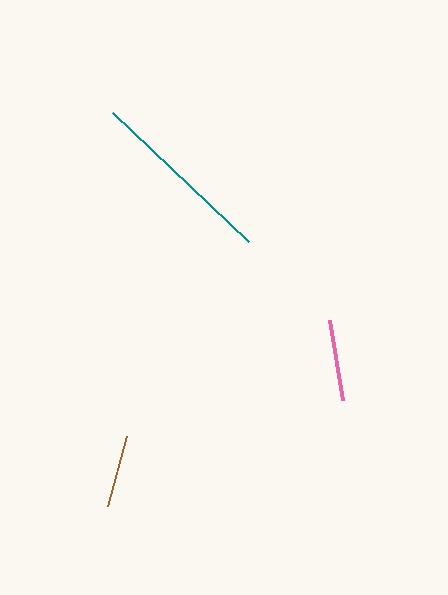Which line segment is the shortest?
The brown line is the shortest at approximately 72 pixels.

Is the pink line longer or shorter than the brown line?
The pink line is longer than the brown line.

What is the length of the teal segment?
The teal segment is approximately 187 pixels long.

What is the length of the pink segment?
The pink segment is approximately 81 pixels long.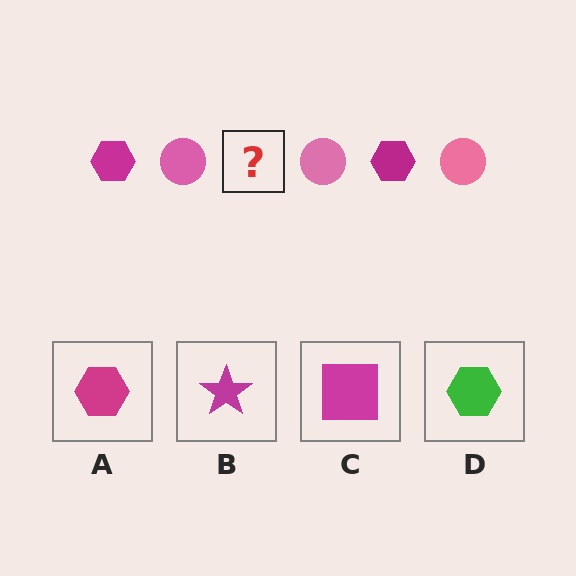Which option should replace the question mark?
Option A.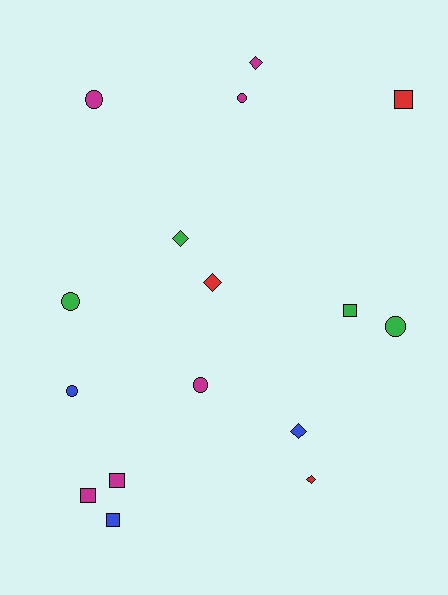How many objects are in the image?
There are 16 objects.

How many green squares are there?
There is 1 green square.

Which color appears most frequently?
Magenta, with 6 objects.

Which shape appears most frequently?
Circle, with 6 objects.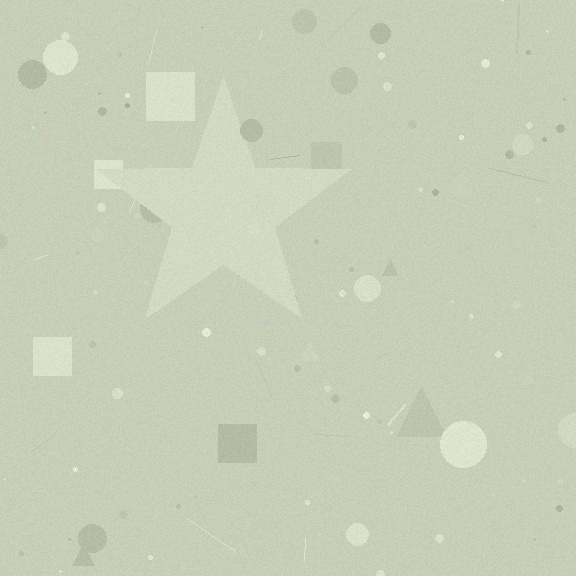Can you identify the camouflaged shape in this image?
The camouflaged shape is a star.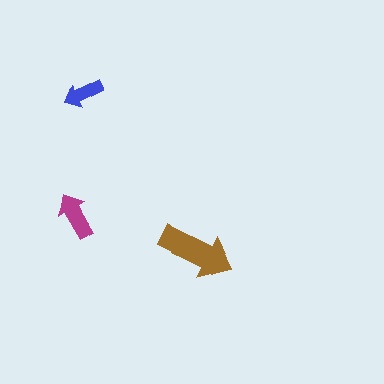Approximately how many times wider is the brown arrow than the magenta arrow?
About 1.5 times wider.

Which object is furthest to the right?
The brown arrow is rightmost.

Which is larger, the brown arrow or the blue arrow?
The brown one.